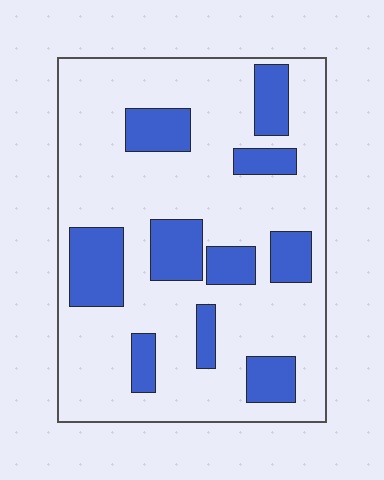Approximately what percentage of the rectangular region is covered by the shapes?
Approximately 25%.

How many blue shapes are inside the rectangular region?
10.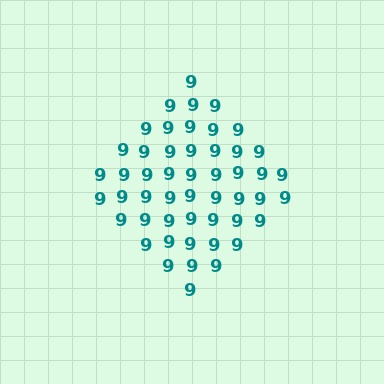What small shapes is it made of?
It is made of small digit 9's.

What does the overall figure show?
The overall figure shows a diamond.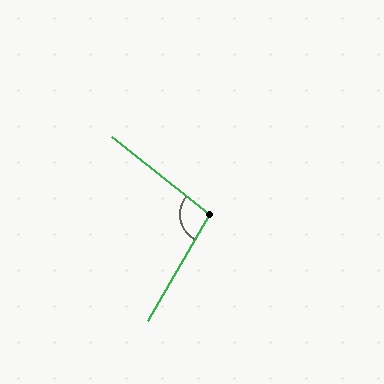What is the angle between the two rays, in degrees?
Approximately 99 degrees.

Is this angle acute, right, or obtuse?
It is obtuse.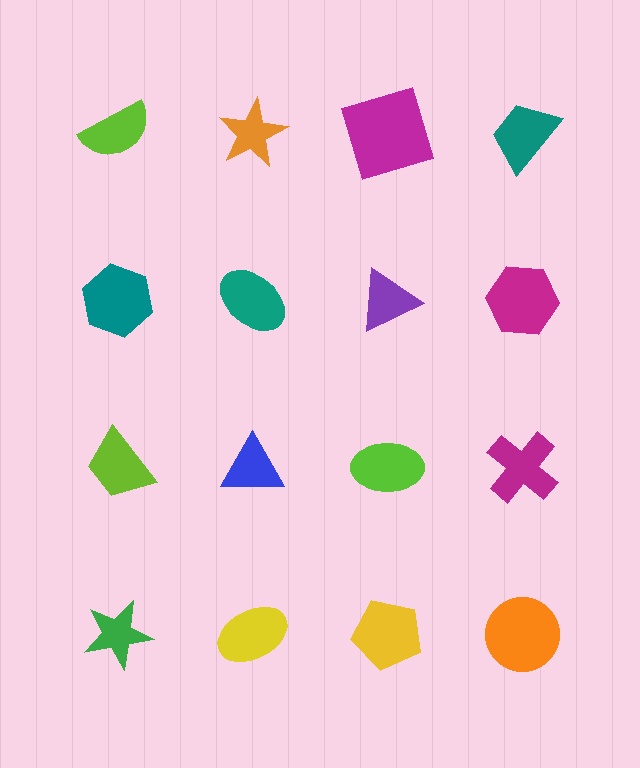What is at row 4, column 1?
A green star.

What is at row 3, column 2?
A blue triangle.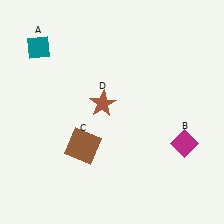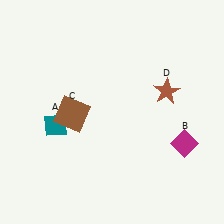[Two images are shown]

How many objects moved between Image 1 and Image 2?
3 objects moved between the two images.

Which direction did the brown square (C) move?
The brown square (C) moved up.